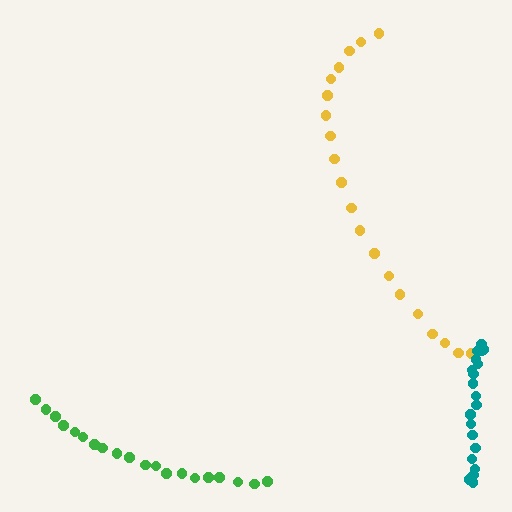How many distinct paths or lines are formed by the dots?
There are 3 distinct paths.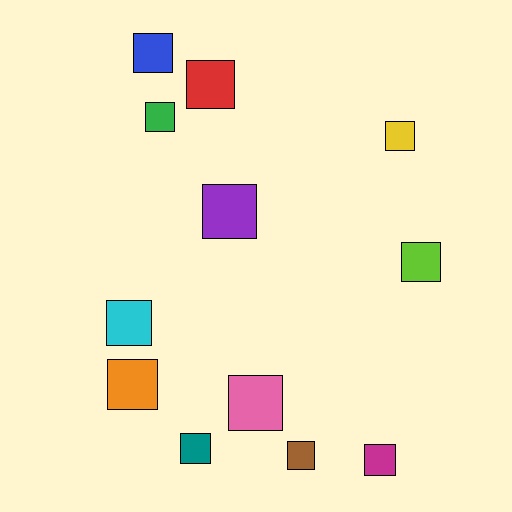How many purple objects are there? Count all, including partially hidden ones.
There is 1 purple object.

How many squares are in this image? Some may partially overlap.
There are 12 squares.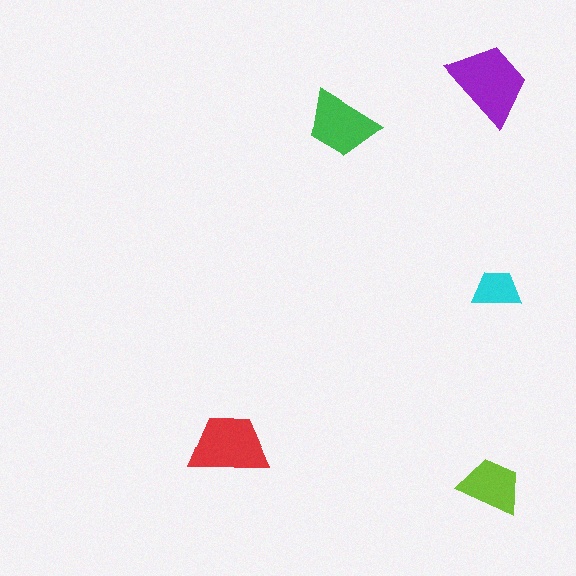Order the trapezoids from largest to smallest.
the purple one, the red one, the green one, the lime one, the cyan one.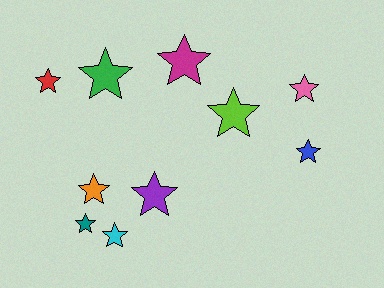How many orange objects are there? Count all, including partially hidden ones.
There is 1 orange object.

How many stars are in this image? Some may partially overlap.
There are 10 stars.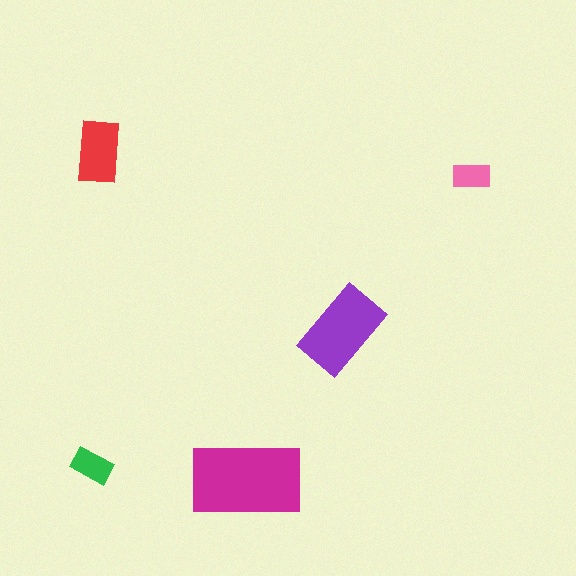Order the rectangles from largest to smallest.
the magenta one, the purple one, the red one, the green one, the pink one.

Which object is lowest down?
The magenta rectangle is bottommost.